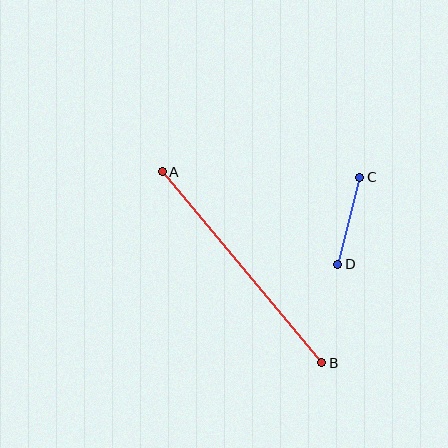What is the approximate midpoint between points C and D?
The midpoint is at approximately (349, 221) pixels.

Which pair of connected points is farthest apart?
Points A and B are farthest apart.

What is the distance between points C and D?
The distance is approximately 90 pixels.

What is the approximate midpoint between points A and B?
The midpoint is at approximately (242, 267) pixels.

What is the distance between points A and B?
The distance is approximately 249 pixels.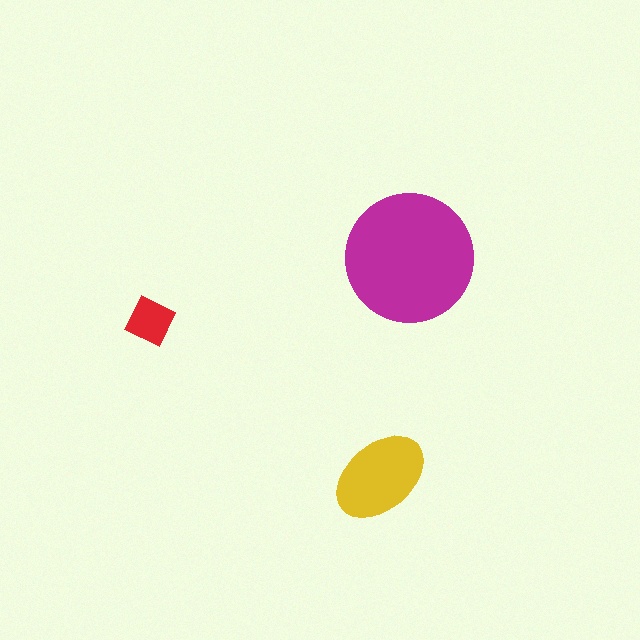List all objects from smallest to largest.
The red diamond, the yellow ellipse, the magenta circle.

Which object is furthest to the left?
The red diamond is leftmost.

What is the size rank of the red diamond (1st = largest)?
3rd.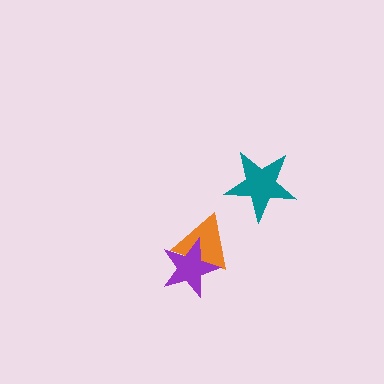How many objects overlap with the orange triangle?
1 object overlaps with the orange triangle.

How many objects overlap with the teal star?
0 objects overlap with the teal star.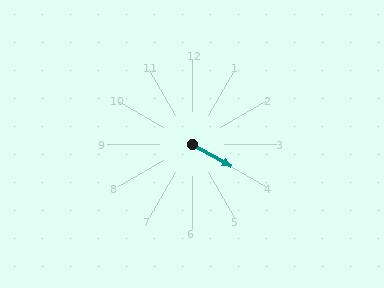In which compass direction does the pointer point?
Southeast.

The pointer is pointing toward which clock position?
Roughly 4 o'clock.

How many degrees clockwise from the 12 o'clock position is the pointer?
Approximately 120 degrees.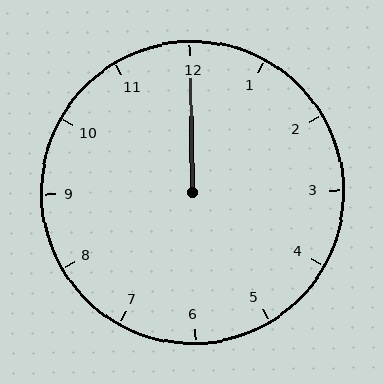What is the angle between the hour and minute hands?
Approximately 0 degrees.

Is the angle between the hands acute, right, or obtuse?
It is acute.